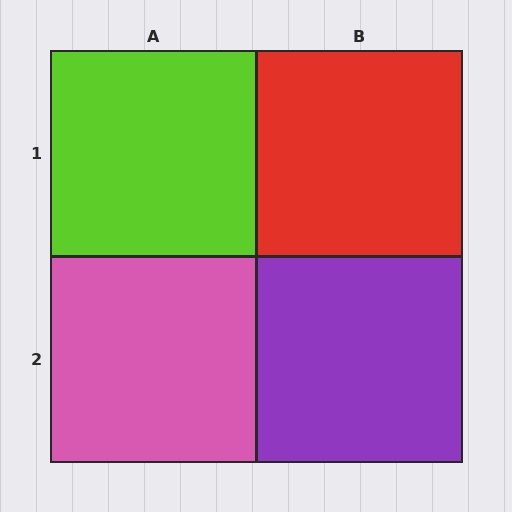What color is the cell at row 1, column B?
Red.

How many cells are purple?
1 cell is purple.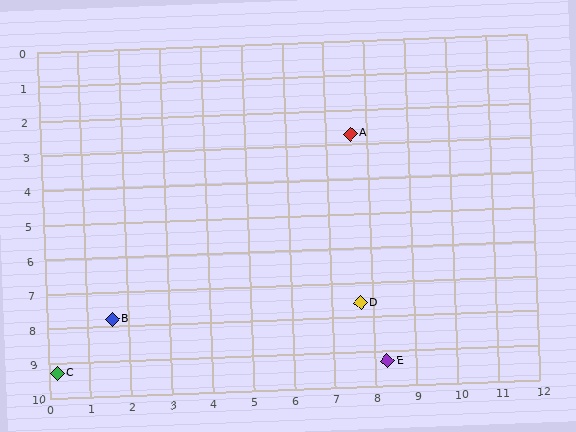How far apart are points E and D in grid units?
Points E and D are about 1.8 grid units apart.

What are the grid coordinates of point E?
Point E is at approximately (8.3, 9.3).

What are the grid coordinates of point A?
Point A is at approximately (7.6, 2.7).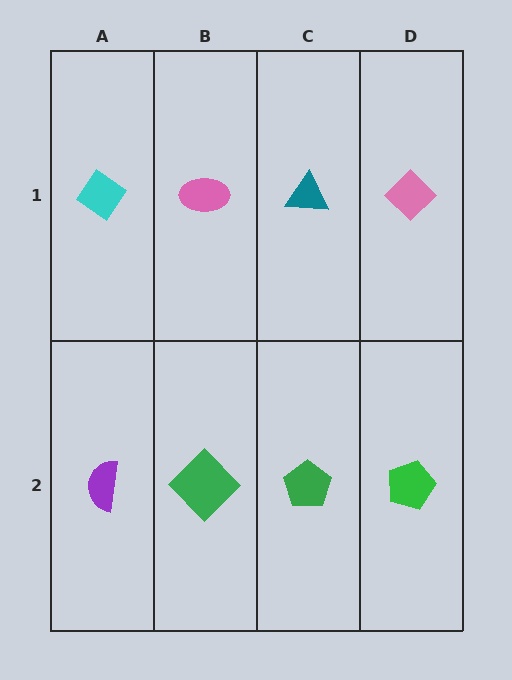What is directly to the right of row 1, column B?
A teal triangle.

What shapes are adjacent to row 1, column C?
A green pentagon (row 2, column C), a pink ellipse (row 1, column B), a pink diamond (row 1, column D).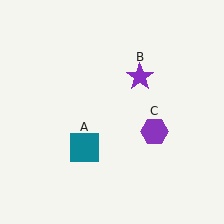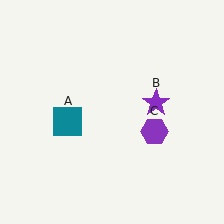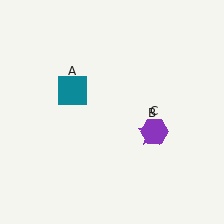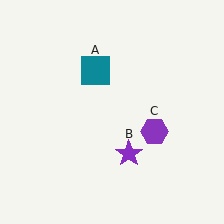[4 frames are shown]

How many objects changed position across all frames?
2 objects changed position: teal square (object A), purple star (object B).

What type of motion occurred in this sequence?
The teal square (object A), purple star (object B) rotated clockwise around the center of the scene.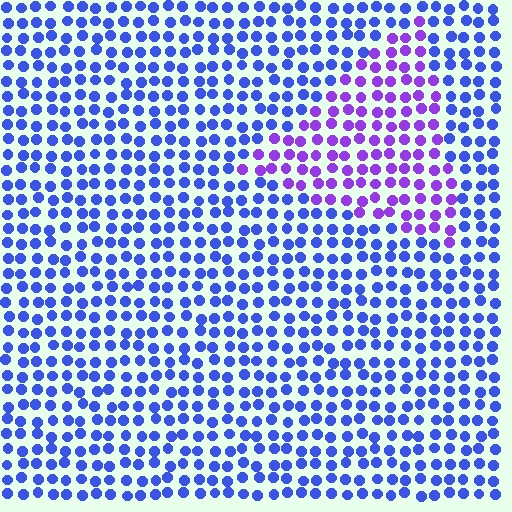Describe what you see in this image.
The image is filled with small blue elements in a uniform arrangement. A triangle-shaped region is visible where the elements are tinted to a slightly different hue, forming a subtle color boundary.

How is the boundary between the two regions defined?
The boundary is defined purely by a slight shift in hue (about 42 degrees). Spacing, size, and orientation are identical on both sides.